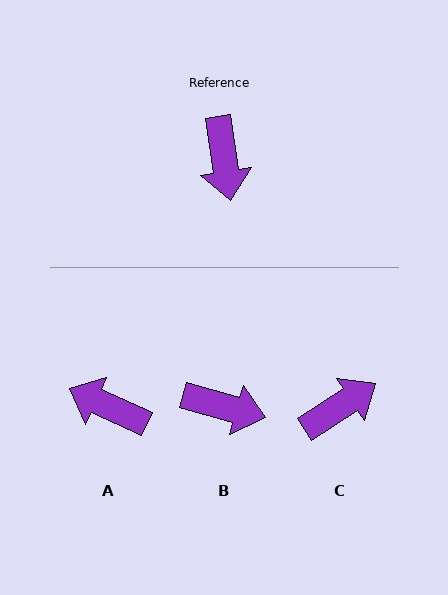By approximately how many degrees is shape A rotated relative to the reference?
Approximately 123 degrees clockwise.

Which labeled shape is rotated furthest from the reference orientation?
A, about 123 degrees away.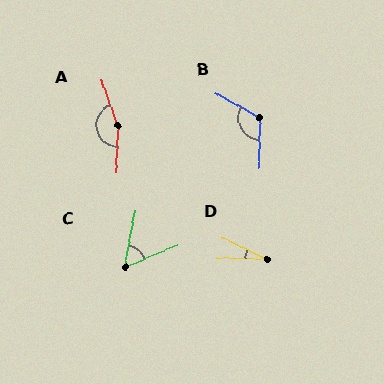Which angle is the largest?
A, at approximately 159 degrees.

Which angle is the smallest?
D, at approximately 24 degrees.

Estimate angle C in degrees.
Approximately 56 degrees.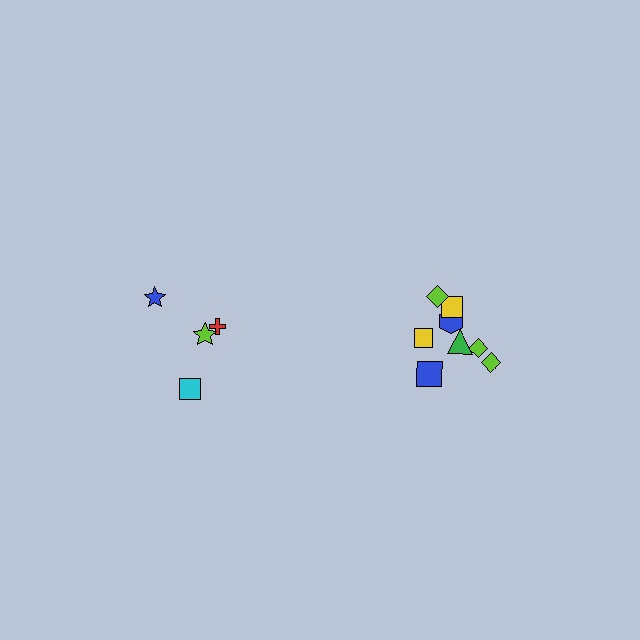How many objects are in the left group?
There are 4 objects.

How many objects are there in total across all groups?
There are 12 objects.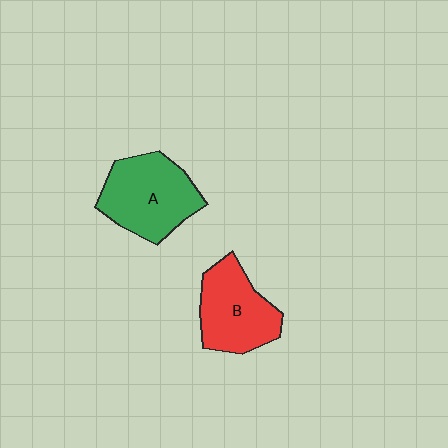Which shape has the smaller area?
Shape B (red).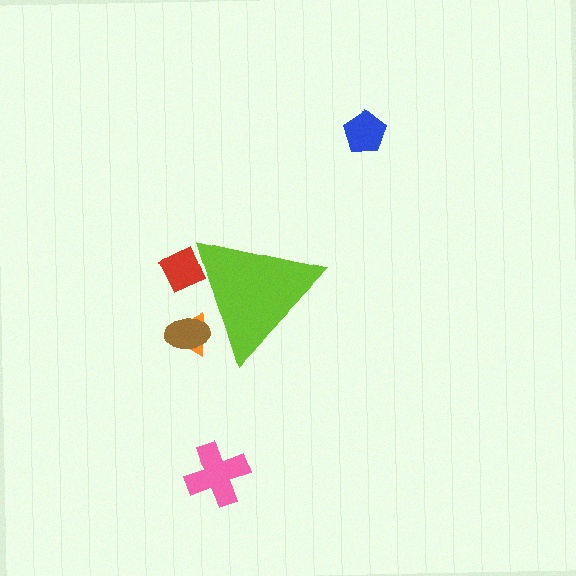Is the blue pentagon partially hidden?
No, the blue pentagon is fully visible.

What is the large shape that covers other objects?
A lime triangle.